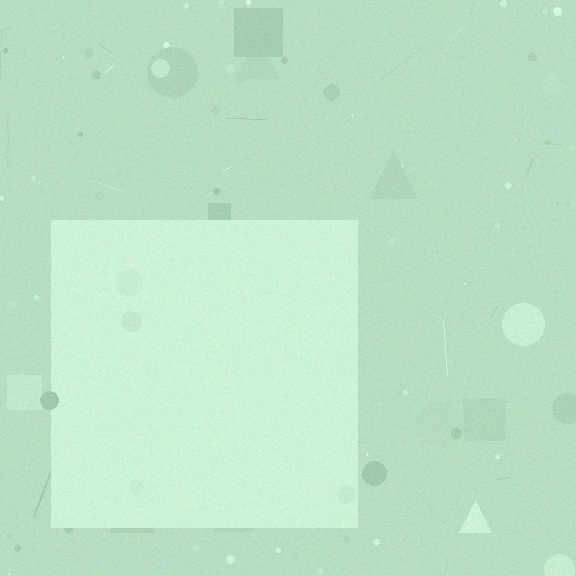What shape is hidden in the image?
A square is hidden in the image.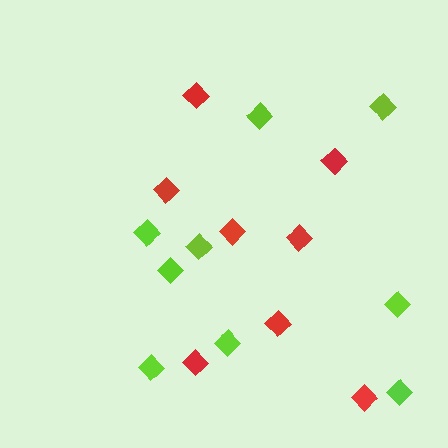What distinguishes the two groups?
There are 2 groups: one group of red diamonds (8) and one group of lime diamonds (9).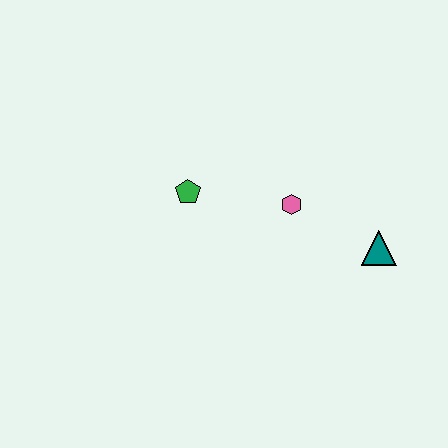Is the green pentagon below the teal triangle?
No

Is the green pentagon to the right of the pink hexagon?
No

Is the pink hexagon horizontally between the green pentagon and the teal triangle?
Yes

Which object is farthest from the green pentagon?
The teal triangle is farthest from the green pentagon.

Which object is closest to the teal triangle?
The pink hexagon is closest to the teal triangle.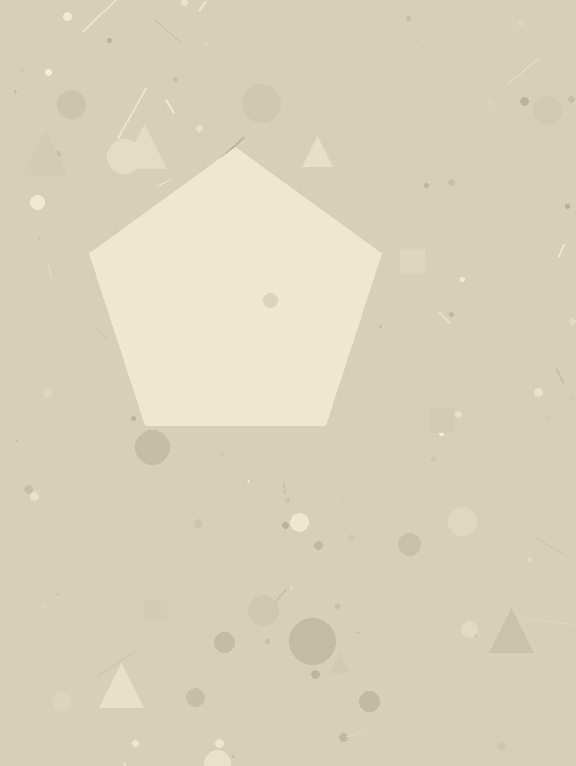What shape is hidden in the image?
A pentagon is hidden in the image.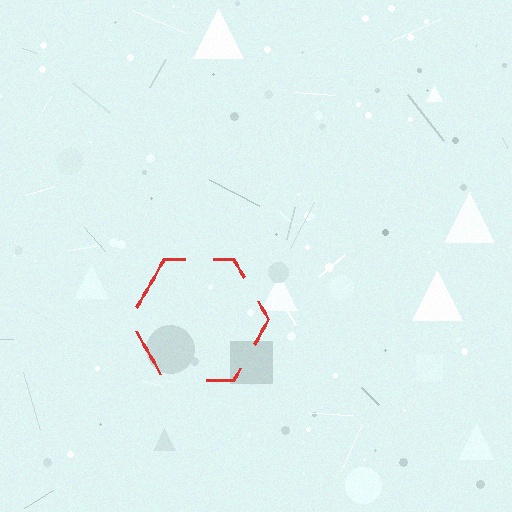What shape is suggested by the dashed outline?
The dashed outline suggests a hexagon.